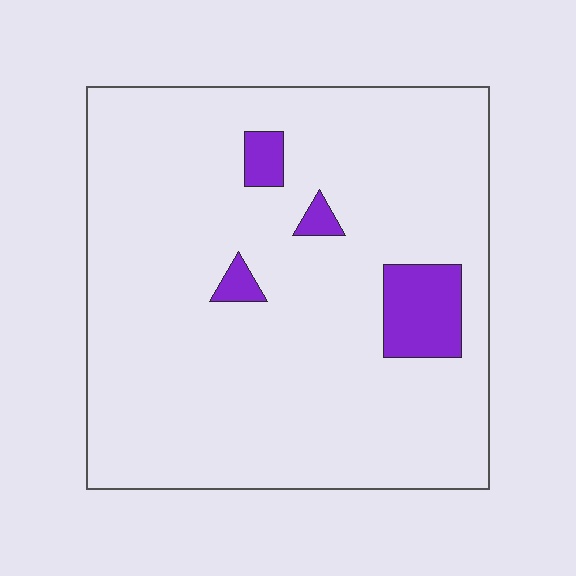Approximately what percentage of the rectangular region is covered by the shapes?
Approximately 10%.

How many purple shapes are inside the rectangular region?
4.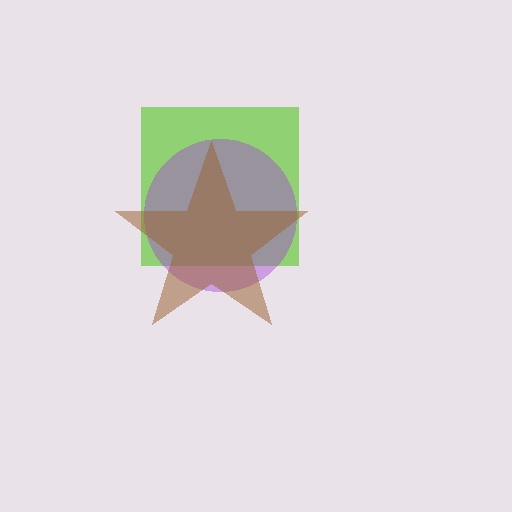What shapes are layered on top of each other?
The layered shapes are: a lime square, a purple circle, a brown star.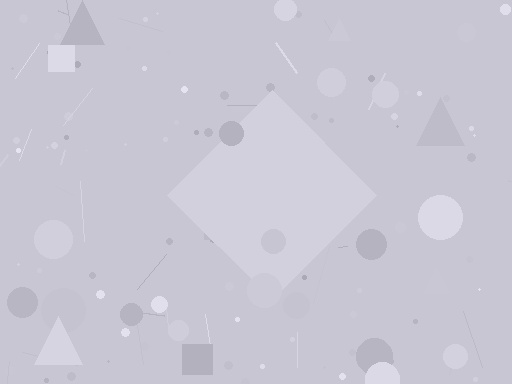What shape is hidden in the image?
A diamond is hidden in the image.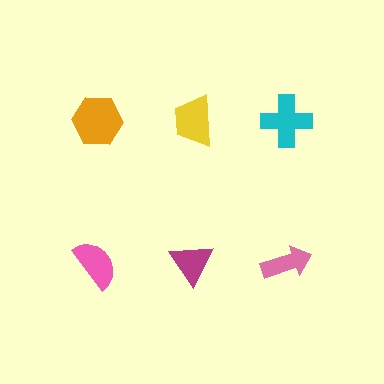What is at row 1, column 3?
A cyan cross.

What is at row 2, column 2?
A magenta triangle.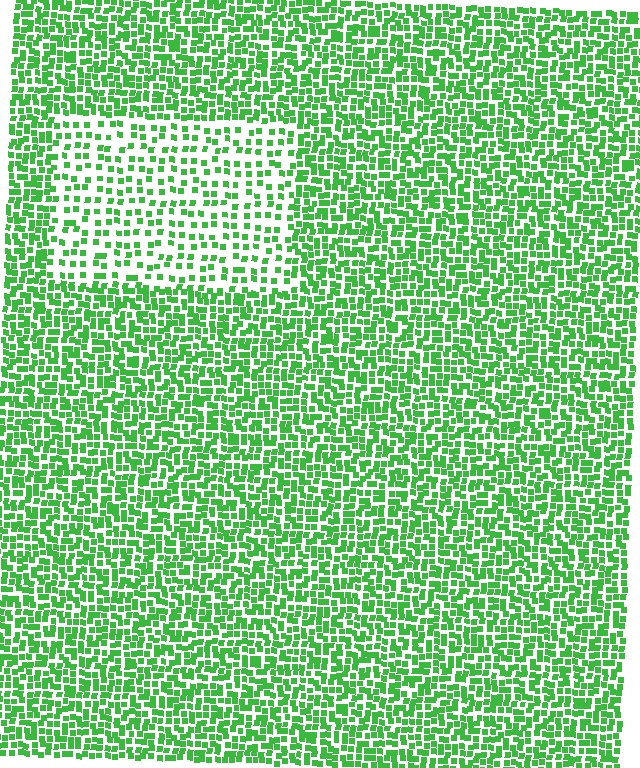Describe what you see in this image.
The image contains small green elements arranged at two different densities. A rectangle-shaped region is visible where the elements are less densely packed than the surrounding area.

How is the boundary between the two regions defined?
The boundary is defined by a change in element density (approximately 2.1x ratio). All elements are the same color, size, and shape.